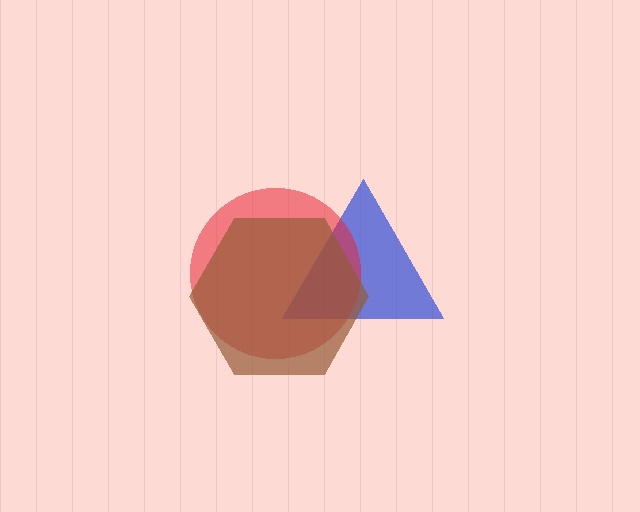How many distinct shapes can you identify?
There are 3 distinct shapes: a blue triangle, a red circle, a brown hexagon.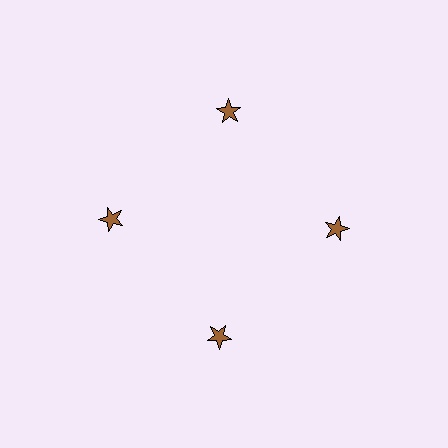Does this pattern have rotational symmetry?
Yes, this pattern has 4-fold rotational symmetry. It looks the same after rotating 90 degrees around the center.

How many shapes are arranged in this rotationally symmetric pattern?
There are 4 shapes, arranged in 4 groups of 1.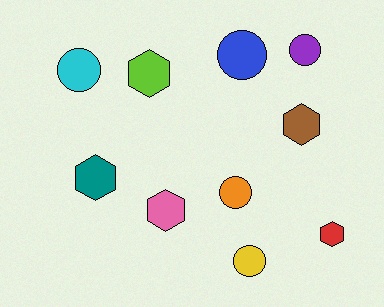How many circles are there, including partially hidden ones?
There are 5 circles.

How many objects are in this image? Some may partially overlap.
There are 10 objects.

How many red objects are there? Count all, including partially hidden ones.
There is 1 red object.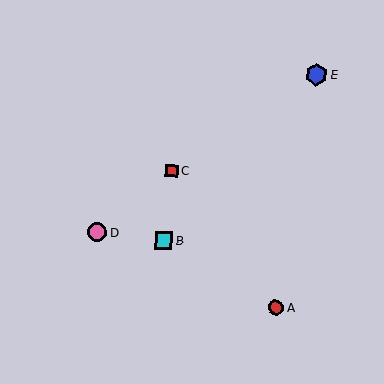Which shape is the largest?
The blue hexagon (labeled E) is the largest.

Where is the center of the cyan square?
The center of the cyan square is at (164, 241).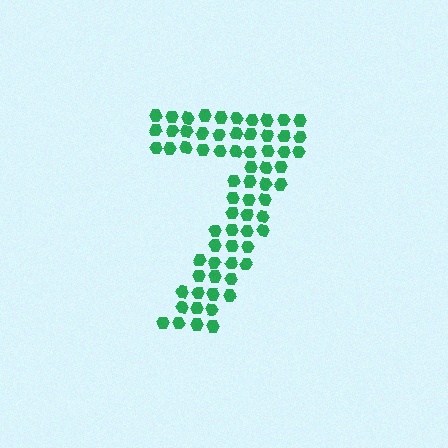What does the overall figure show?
The overall figure shows the digit 7.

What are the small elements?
The small elements are hexagons.